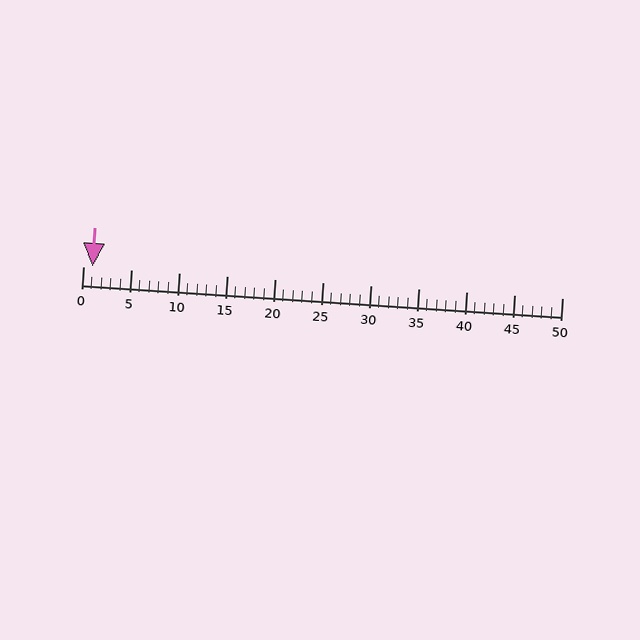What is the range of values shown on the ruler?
The ruler shows values from 0 to 50.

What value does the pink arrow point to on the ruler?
The pink arrow points to approximately 1.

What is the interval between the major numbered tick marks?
The major tick marks are spaced 5 units apart.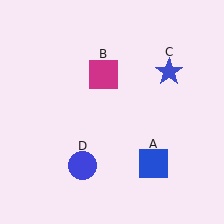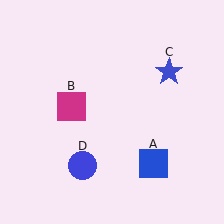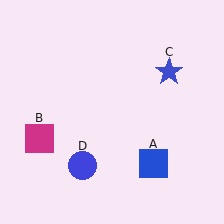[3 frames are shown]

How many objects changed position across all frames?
1 object changed position: magenta square (object B).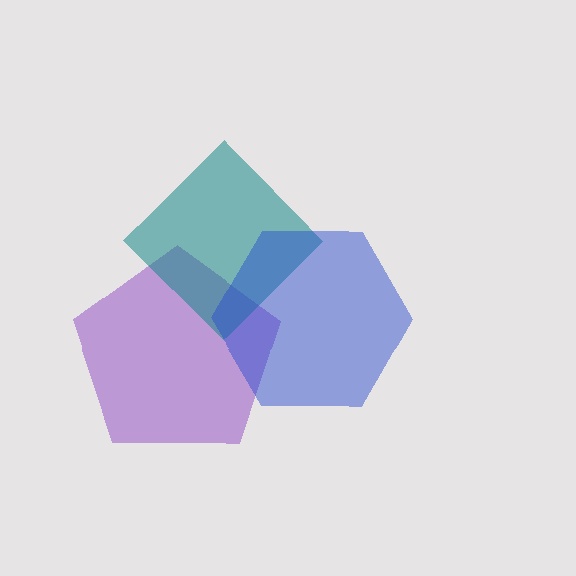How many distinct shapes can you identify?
There are 3 distinct shapes: a purple pentagon, a teal diamond, a blue hexagon.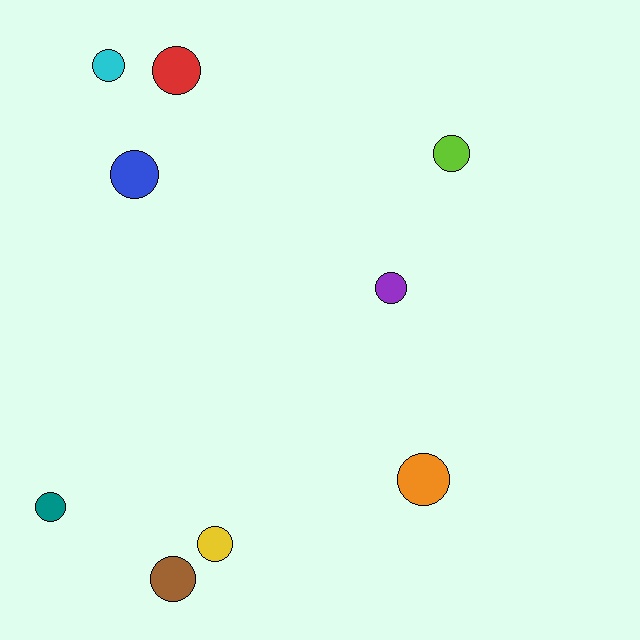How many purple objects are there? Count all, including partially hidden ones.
There is 1 purple object.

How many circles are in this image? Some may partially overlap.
There are 9 circles.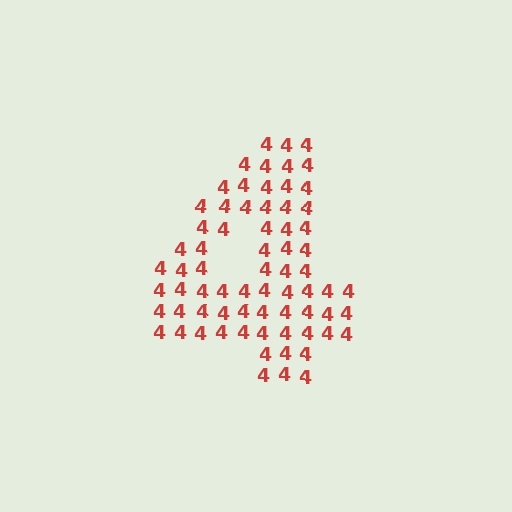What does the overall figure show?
The overall figure shows the digit 4.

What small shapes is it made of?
It is made of small digit 4's.